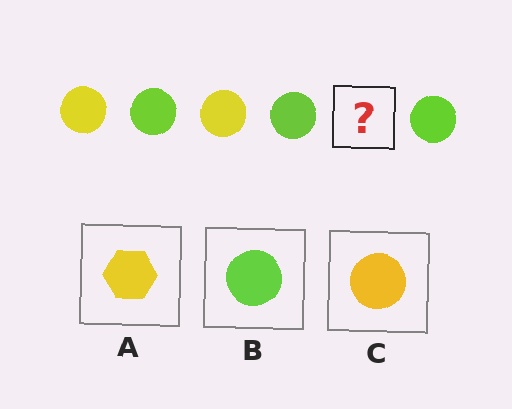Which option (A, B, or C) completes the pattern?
C.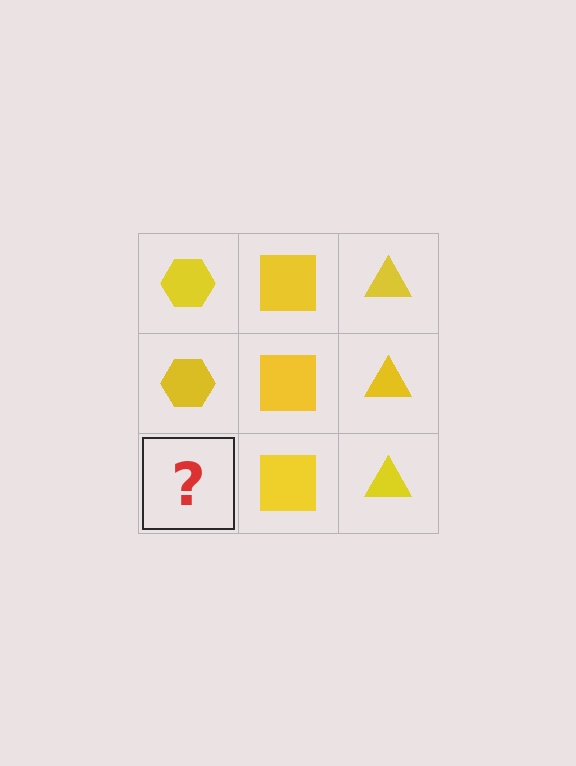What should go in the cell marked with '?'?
The missing cell should contain a yellow hexagon.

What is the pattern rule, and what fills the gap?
The rule is that each column has a consistent shape. The gap should be filled with a yellow hexagon.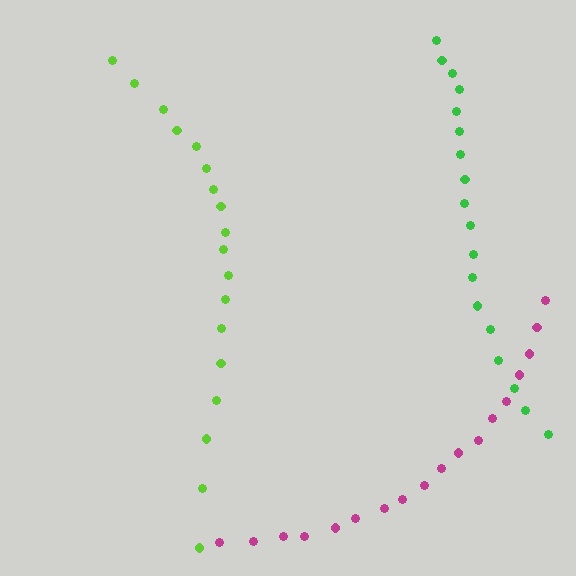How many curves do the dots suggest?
There are 3 distinct paths.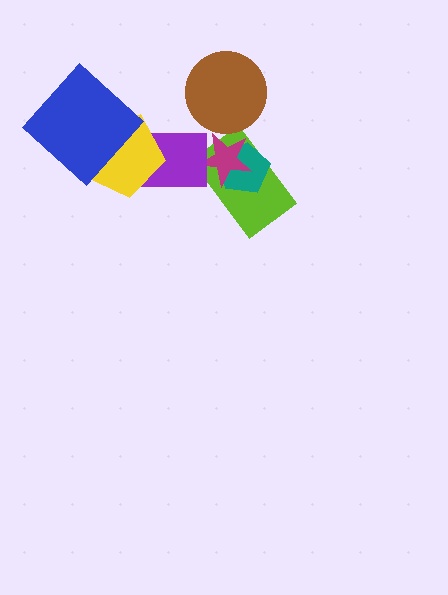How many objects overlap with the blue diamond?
1 object overlaps with the blue diamond.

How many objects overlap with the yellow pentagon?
2 objects overlap with the yellow pentagon.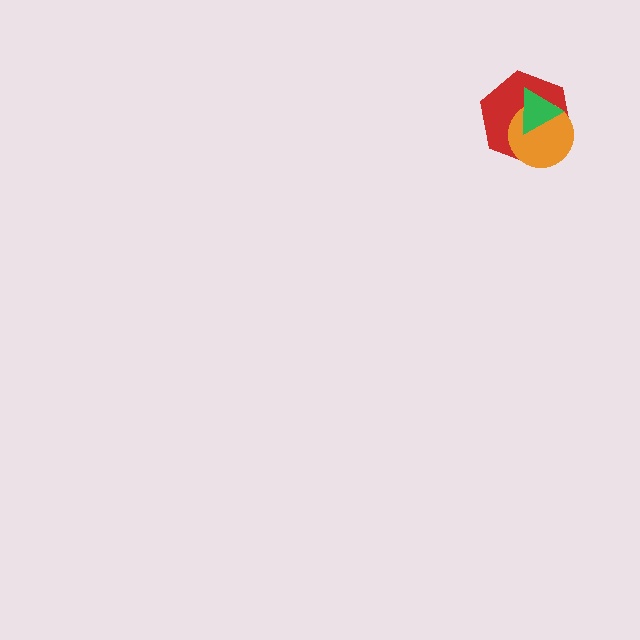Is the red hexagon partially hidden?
Yes, it is partially covered by another shape.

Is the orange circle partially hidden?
Yes, it is partially covered by another shape.